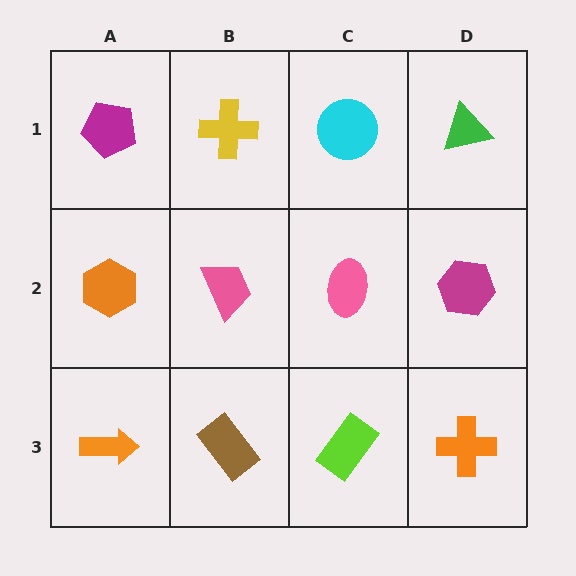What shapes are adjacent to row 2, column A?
A magenta pentagon (row 1, column A), an orange arrow (row 3, column A), a pink trapezoid (row 2, column B).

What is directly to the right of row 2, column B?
A pink ellipse.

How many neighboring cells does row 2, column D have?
3.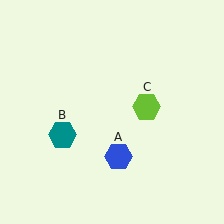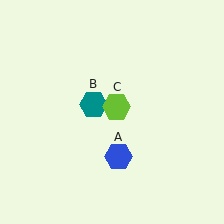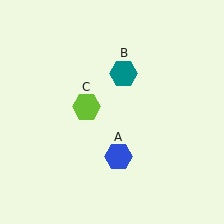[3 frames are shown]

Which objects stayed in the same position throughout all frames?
Blue hexagon (object A) remained stationary.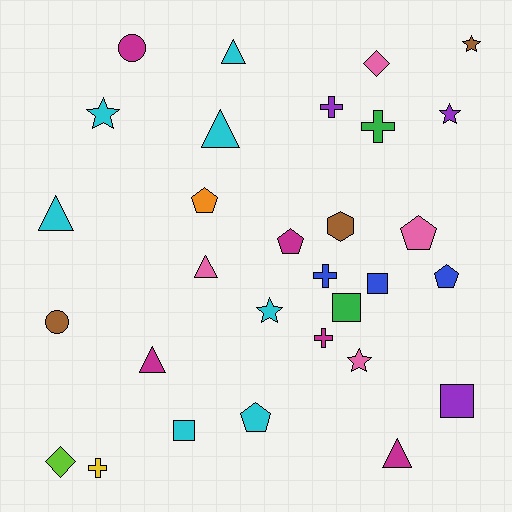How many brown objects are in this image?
There are 3 brown objects.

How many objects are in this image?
There are 30 objects.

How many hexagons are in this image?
There is 1 hexagon.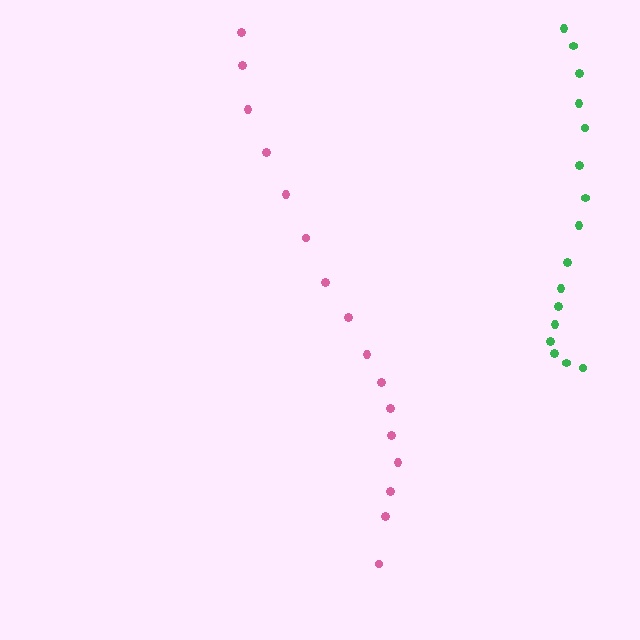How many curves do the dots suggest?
There are 2 distinct paths.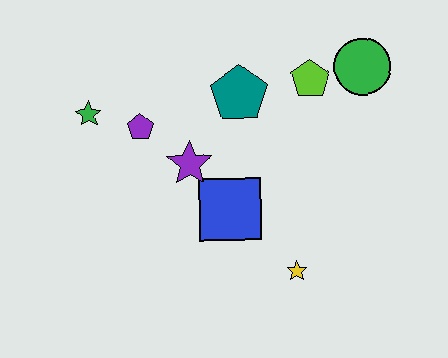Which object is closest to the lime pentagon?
The green circle is closest to the lime pentagon.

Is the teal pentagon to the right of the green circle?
No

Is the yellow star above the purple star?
No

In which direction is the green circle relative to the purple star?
The green circle is to the right of the purple star.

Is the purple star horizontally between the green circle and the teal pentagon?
No